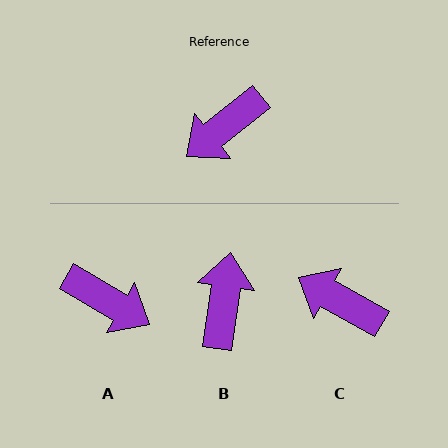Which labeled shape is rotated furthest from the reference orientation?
B, about 137 degrees away.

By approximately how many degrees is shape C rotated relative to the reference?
Approximately 68 degrees clockwise.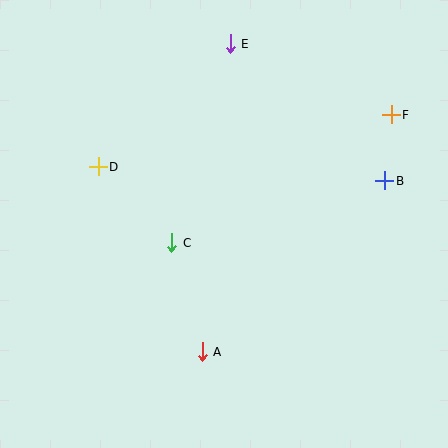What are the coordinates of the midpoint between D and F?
The midpoint between D and F is at (245, 141).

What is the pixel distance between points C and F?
The distance between C and F is 254 pixels.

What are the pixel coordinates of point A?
Point A is at (202, 352).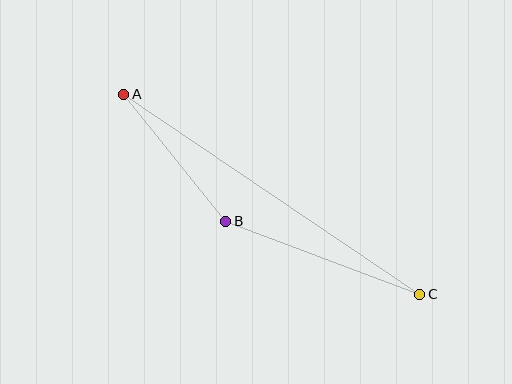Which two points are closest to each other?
Points A and B are closest to each other.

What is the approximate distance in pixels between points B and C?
The distance between B and C is approximately 207 pixels.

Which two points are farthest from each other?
Points A and C are farthest from each other.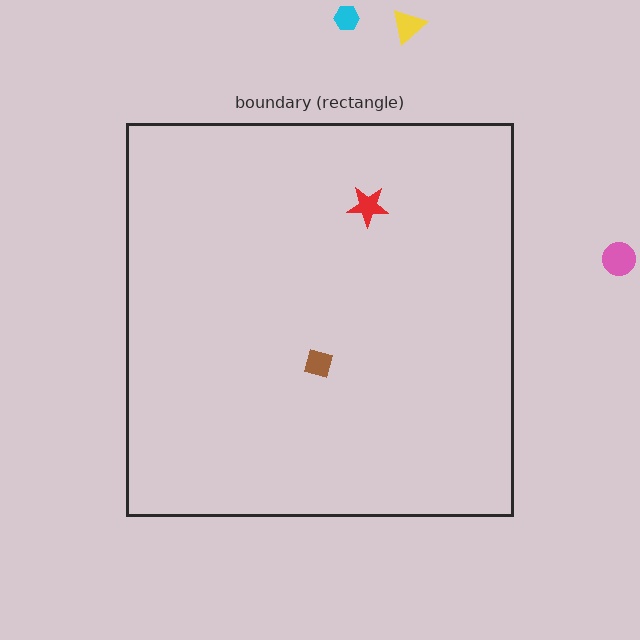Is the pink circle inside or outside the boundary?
Outside.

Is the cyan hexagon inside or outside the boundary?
Outside.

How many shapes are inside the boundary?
2 inside, 3 outside.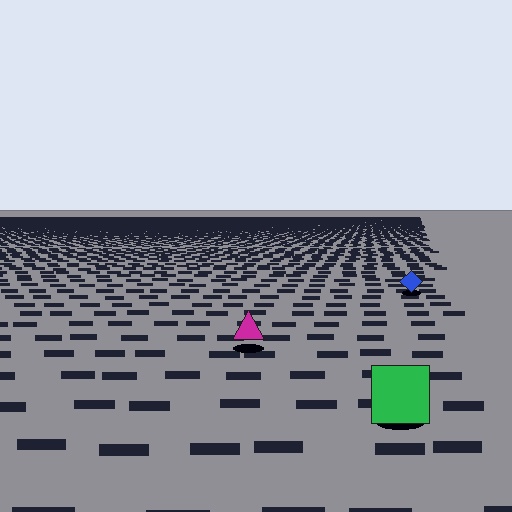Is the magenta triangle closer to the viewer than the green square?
No. The green square is closer — you can tell from the texture gradient: the ground texture is coarser near it.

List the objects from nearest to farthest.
From nearest to farthest: the green square, the magenta triangle, the blue diamond.